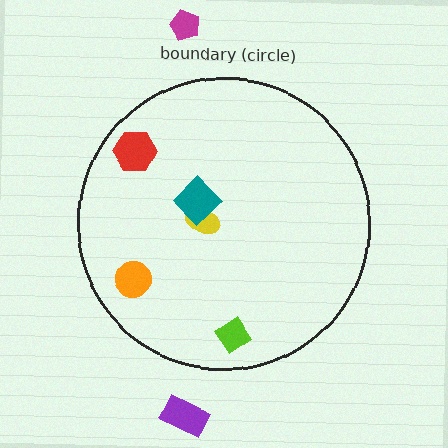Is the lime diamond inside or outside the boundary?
Inside.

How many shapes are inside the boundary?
5 inside, 2 outside.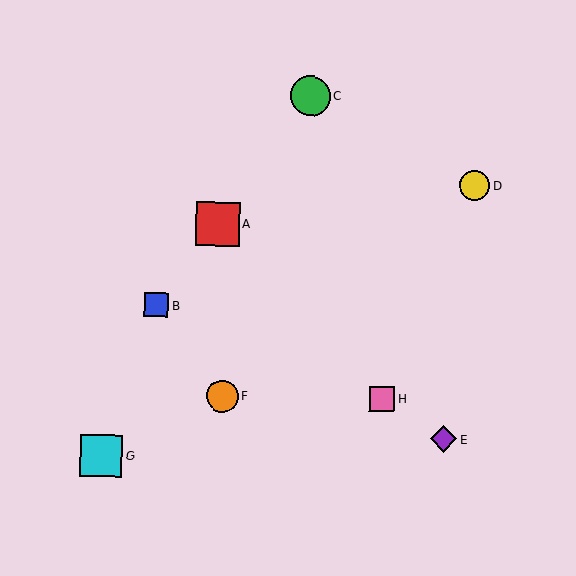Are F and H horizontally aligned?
Yes, both are at y≈396.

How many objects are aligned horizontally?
2 objects (F, H) are aligned horizontally.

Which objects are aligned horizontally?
Objects F, H are aligned horizontally.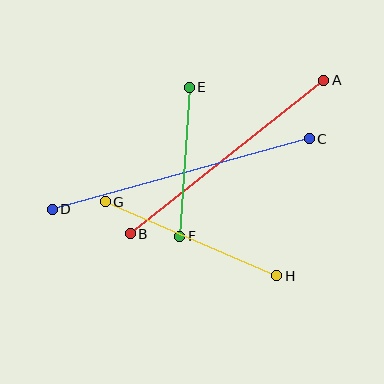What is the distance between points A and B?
The distance is approximately 247 pixels.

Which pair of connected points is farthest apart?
Points C and D are farthest apart.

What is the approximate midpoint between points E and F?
The midpoint is at approximately (185, 162) pixels.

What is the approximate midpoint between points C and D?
The midpoint is at approximately (181, 174) pixels.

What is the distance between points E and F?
The distance is approximately 149 pixels.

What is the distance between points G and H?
The distance is approximately 187 pixels.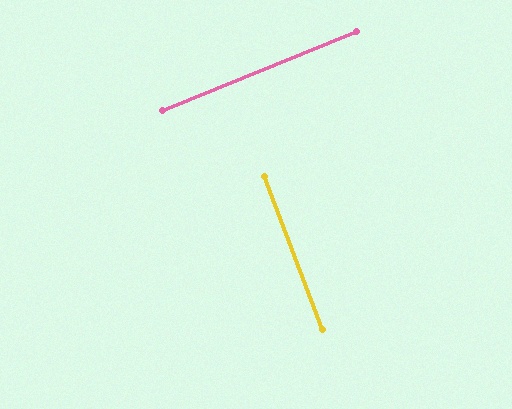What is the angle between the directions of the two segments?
Approximately 89 degrees.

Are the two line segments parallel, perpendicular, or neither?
Perpendicular — they meet at approximately 89°.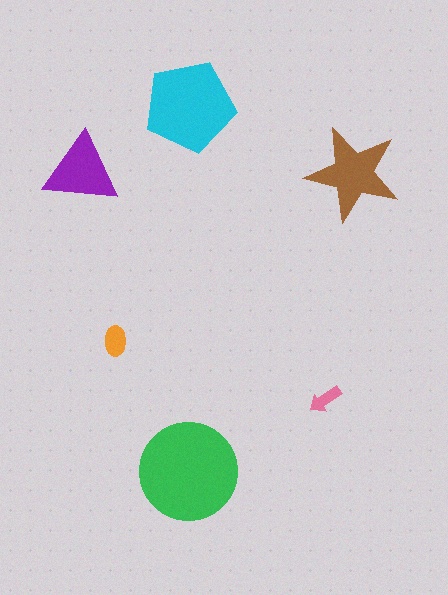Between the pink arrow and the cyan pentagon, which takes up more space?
The cyan pentagon.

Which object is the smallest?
The pink arrow.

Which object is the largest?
The green circle.